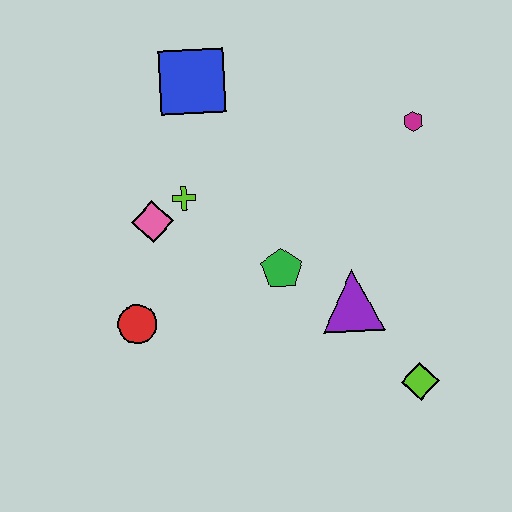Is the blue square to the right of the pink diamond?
Yes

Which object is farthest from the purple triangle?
The blue square is farthest from the purple triangle.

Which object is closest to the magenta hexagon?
The purple triangle is closest to the magenta hexagon.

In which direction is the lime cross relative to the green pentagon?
The lime cross is to the left of the green pentagon.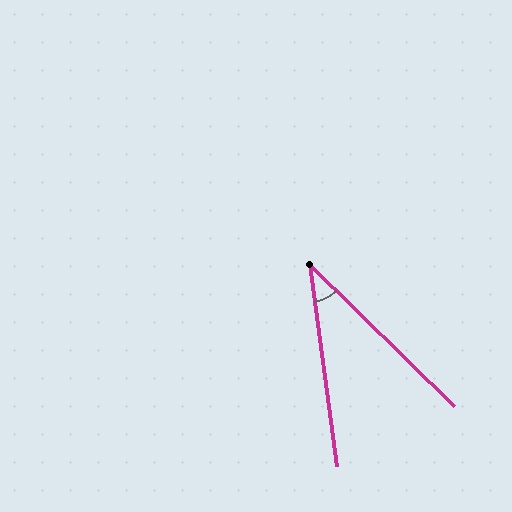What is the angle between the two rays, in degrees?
Approximately 38 degrees.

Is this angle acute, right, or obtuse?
It is acute.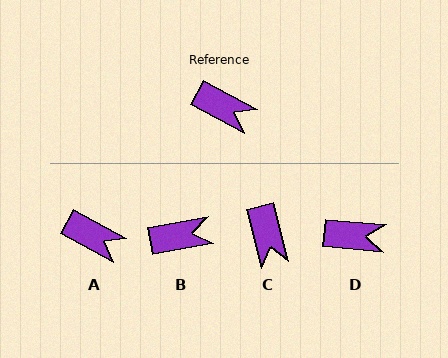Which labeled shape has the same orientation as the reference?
A.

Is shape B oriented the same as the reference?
No, it is off by about 38 degrees.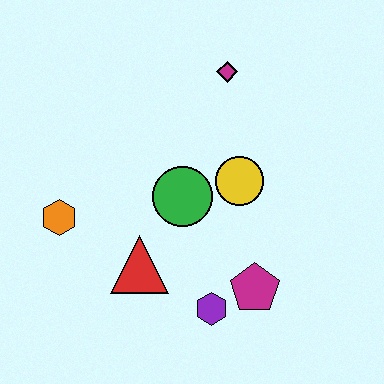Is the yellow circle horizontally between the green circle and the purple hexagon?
No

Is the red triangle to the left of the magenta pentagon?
Yes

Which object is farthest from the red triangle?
The magenta diamond is farthest from the red triangle.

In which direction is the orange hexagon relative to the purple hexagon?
The orange hexagon is to the left of the purple hexagon.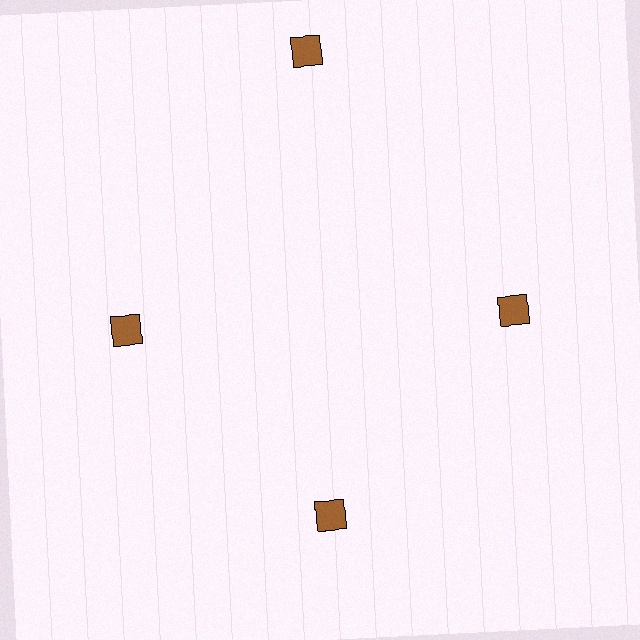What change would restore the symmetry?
The symmetry would be restored by moving it inward, back onto the ring so that all 4 diamonds sit at equal angles and equal distance from the center.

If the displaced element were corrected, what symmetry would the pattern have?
It would have 4-fold rotational symmetry — the pattern would map onto itself every 90 degrees.